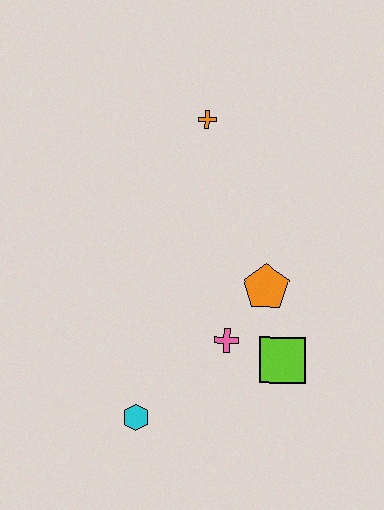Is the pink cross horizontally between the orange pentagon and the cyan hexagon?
Yes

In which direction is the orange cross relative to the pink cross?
The orange cross is above the pink cross.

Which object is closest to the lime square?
The pink cross is closest to the lime square.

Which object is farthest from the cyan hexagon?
The orange cross is farthest from the cyan hexagon.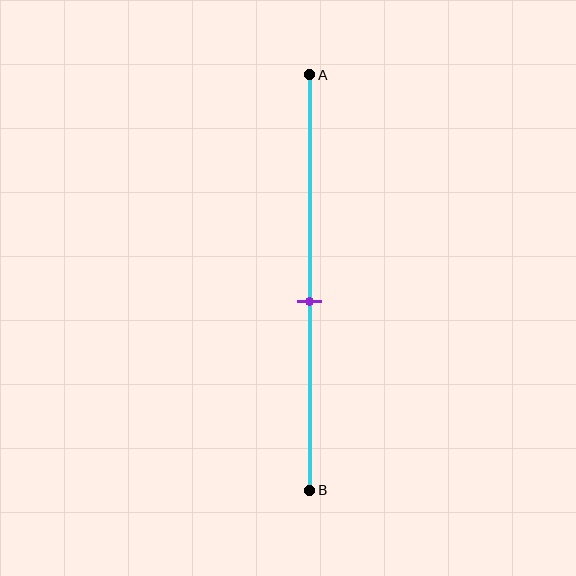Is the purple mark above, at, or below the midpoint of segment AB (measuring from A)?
The purple mark is below the midpoint of segment AB.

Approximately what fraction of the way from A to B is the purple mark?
The purple mark is approximately 55% of the way from A to B.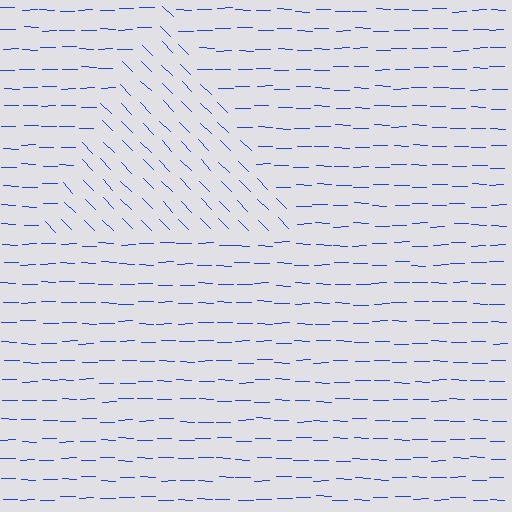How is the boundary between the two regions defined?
The boundary is defined purely by a change in line orientation (approximately 45 degrees difference). All lines are the same color and thickness.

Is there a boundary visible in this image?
Yes, there is a texture boundary formed by a change in line orientation.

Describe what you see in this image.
The image is filled with small blue line segments. A triangle region in the image has lines oriented differently from the surrounding lines, creating a visible texture boundary.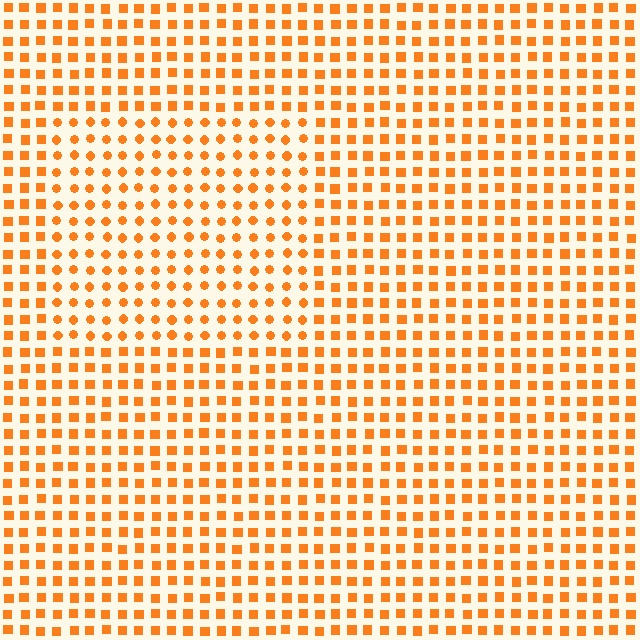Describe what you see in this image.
The image is filled with small orange elements arranged in a uniform grid. A rectangle-shaped region contains circles, while the surrounding area contains squares. The boundary is defined purely by the change in element shape.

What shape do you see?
I see a rectangle.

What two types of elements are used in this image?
The image uses circles inside the rectangle region and squares outside it.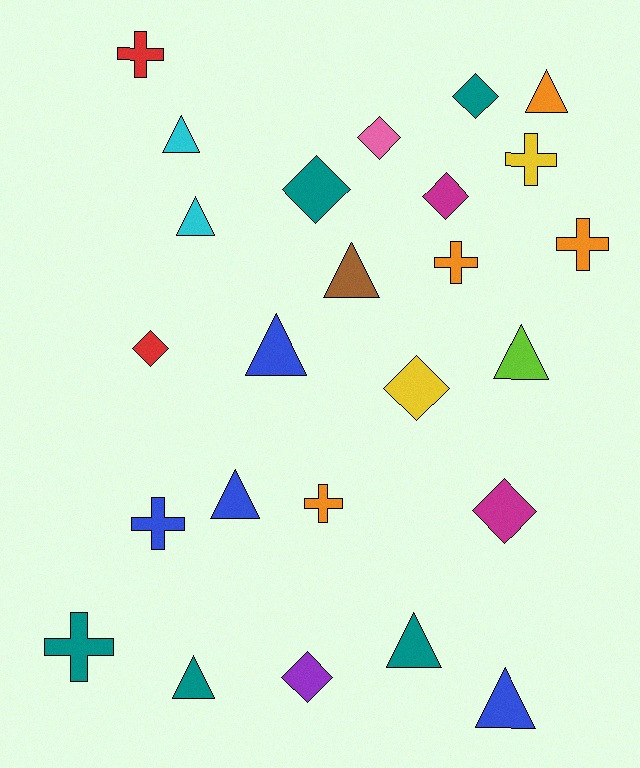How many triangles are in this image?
There are 10 triangles.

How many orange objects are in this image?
There are 4 orange objects.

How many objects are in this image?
There are 25 objects.